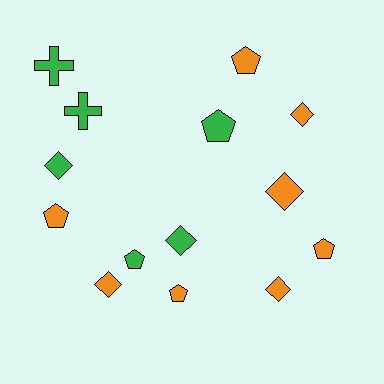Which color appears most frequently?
Orange, with 8 objects.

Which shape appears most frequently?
Diamond, with 6 objects.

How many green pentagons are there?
There are 2 green pentagons.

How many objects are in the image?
There are 14 objects.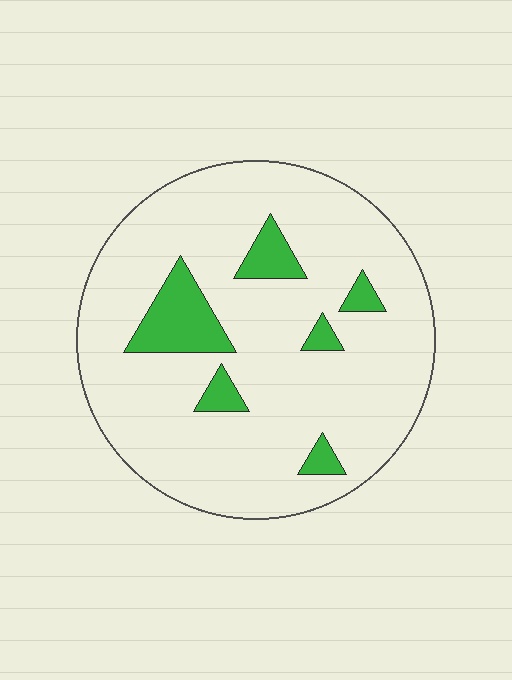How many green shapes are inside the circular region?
6.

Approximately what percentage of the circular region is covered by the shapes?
Approximately 10%.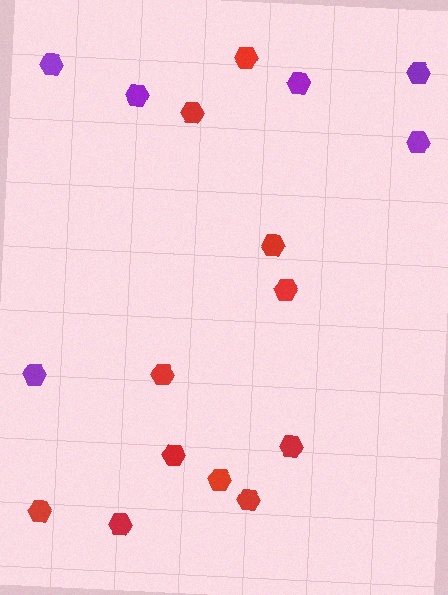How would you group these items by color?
There are 2 groups: one group of red hexagons (11) and one group of purple hexagons (6).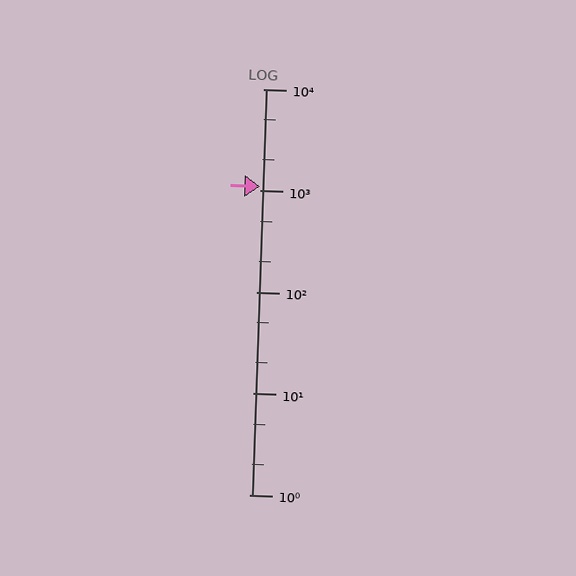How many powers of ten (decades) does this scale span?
The scale spans 4 decades, from 1 to 10000.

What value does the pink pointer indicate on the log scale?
The pointer indicates approximately 1100.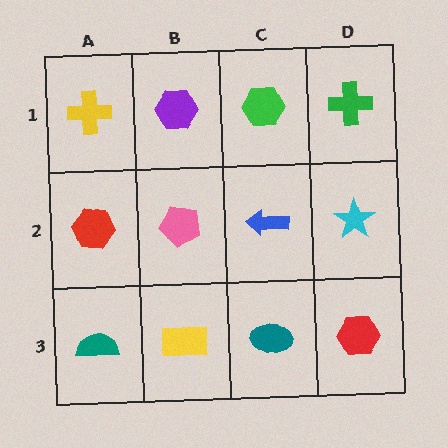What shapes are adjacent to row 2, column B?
A purple hexagon (row 1, column B), a yellow rectangle (row 3, column B), a red hexagon (row 2, column A), a blue arrow (row 2, column C).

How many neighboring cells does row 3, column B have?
3.